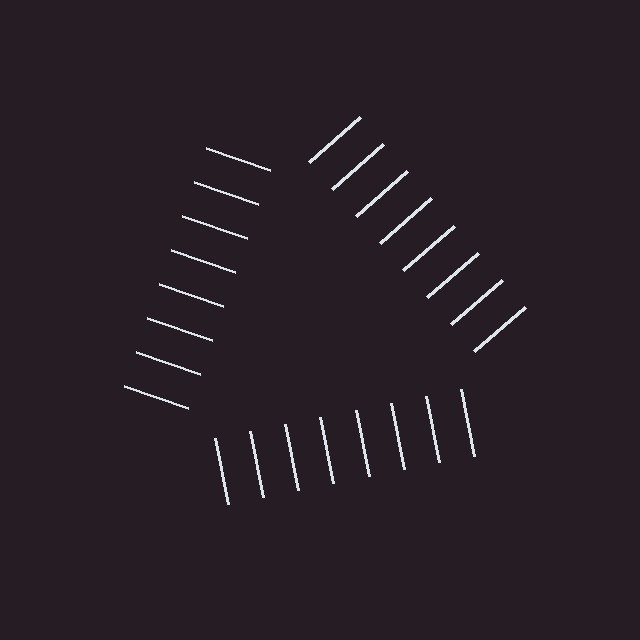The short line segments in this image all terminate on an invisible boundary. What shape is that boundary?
An illusory triangle — the line segments terminate on its edges but no continuous stroke is drawn.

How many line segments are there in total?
24 — 8 along each of the 3 edges.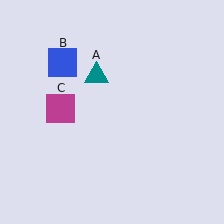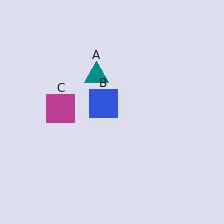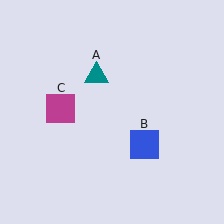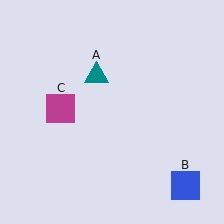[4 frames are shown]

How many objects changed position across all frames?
1 object changed position: blue square (object B).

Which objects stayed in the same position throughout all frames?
Teal triangle (object A) and magenta square (object C) remained stationary.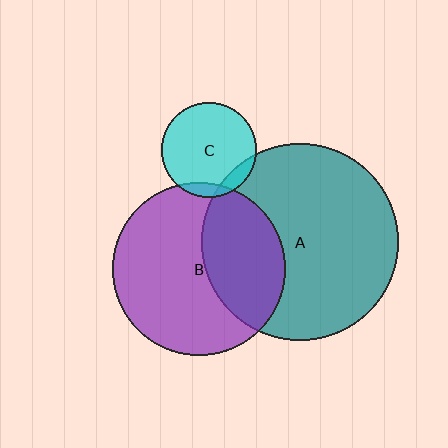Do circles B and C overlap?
Yes.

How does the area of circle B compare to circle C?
Approximately 3.4 times.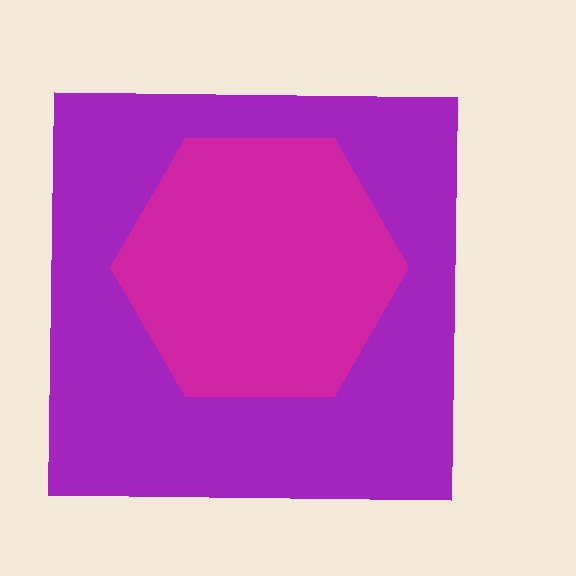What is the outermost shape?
The purple square.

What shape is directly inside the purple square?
The magenta hexagon.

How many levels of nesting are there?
2.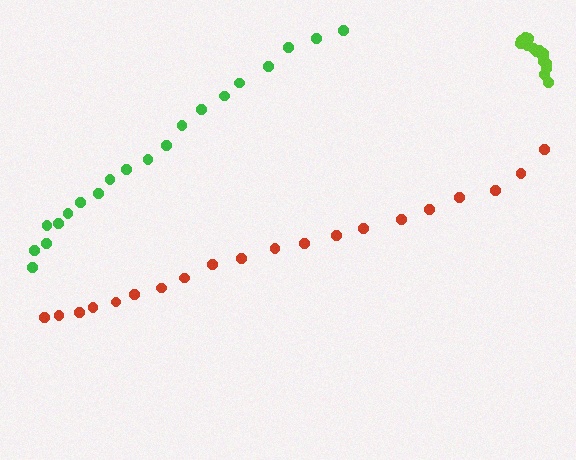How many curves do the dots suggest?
There are 3 distinct paths.